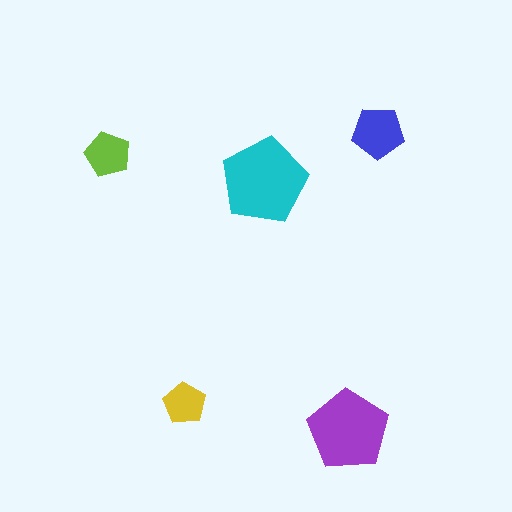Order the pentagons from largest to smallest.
the cyan one, the purple one, the blue one, the lime one, the yellow one.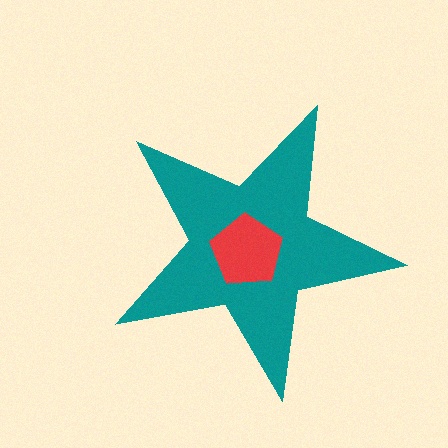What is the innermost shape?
The red pentagon.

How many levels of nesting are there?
2.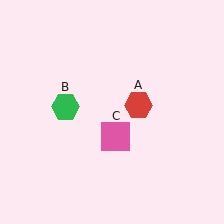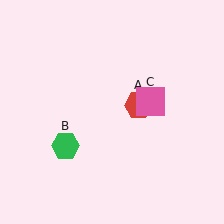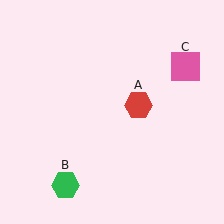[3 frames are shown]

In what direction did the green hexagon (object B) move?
The green hexagon (object B) moved down.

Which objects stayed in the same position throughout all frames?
Red hexagon (object A) remained stationary.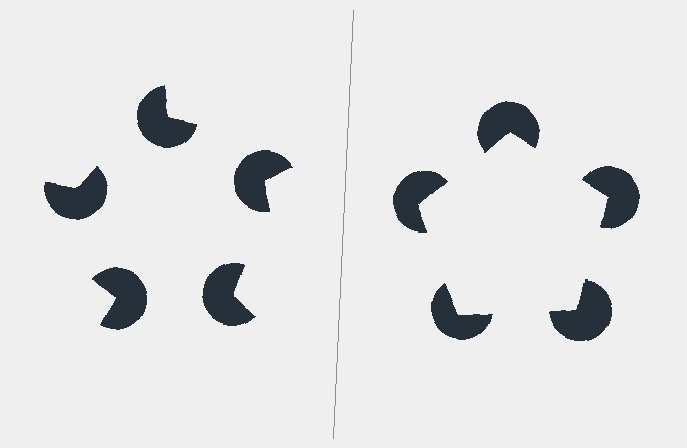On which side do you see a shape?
An illusory pentagon appears on the right side. On the left side the wedge cuts are rotated, so no coherent shape forms.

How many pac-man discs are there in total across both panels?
10 — 5 on each side.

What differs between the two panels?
The pac-man discs are positioned identically on both sides; only the wedge orientations differ. On the right they align to a pentagon; on the left they are misaligned.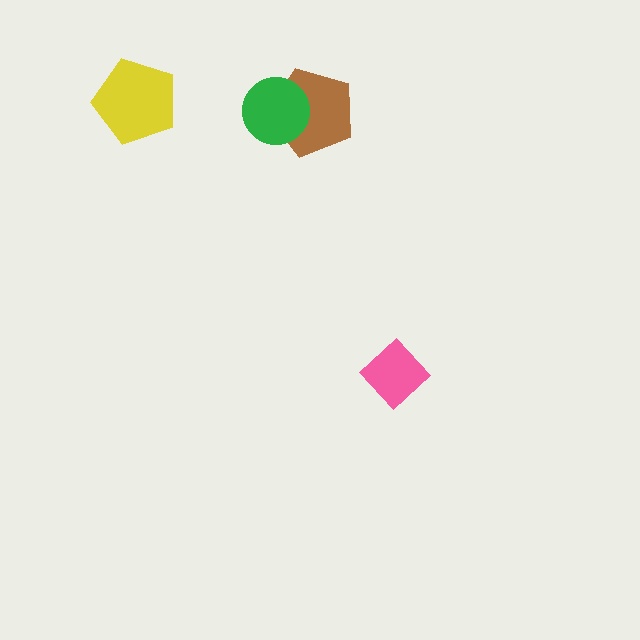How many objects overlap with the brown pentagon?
1 object overlaps with the brown pentagon.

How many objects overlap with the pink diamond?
0 objects overlap with the pink diamond.